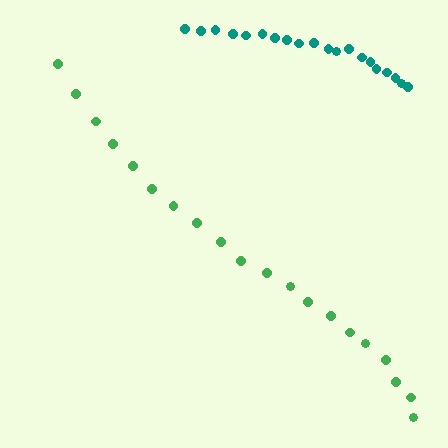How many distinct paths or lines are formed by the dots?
There are 2 distinct paths.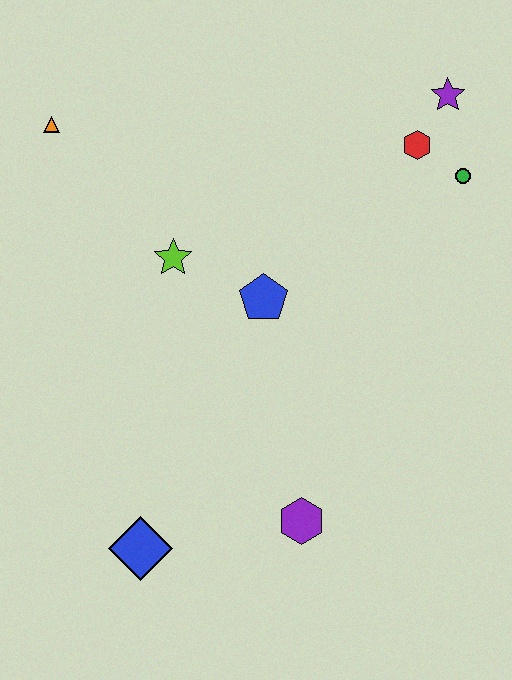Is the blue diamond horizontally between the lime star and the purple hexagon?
No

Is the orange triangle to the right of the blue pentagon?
No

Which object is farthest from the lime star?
The purple star is farthest from the lime star.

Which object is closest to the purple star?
The red hexagon is closest to the purple star.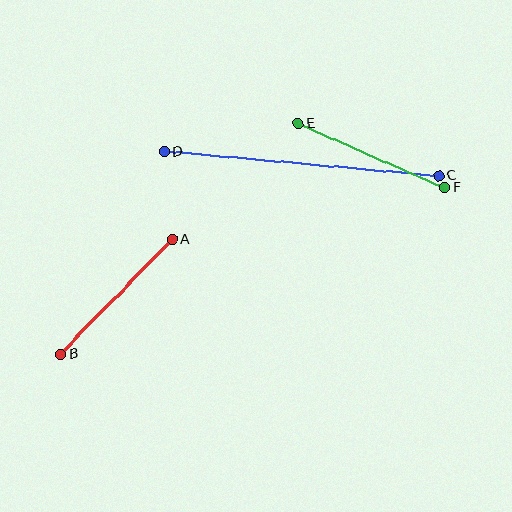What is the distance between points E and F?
The distance is approximately 160 pixels.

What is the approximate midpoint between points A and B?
The midpoint is at approximately (116, 297) pixels.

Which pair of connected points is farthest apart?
Points C and D are farthest apart.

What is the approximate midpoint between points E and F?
The midpoint is at approximately (371, 156) pixels.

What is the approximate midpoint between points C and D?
The midpoint is at approximately (302, 164) pixels.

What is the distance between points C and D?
The distance is approximately 276 pixels.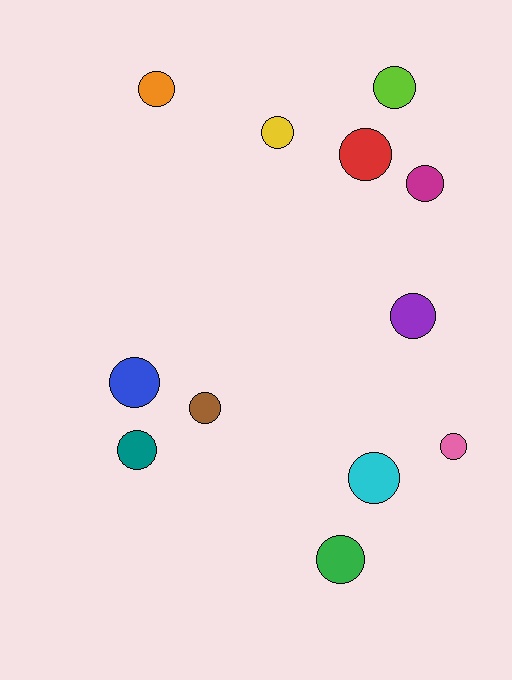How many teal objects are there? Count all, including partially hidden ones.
There is 1 teal object.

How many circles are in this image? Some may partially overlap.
There are 12 circles.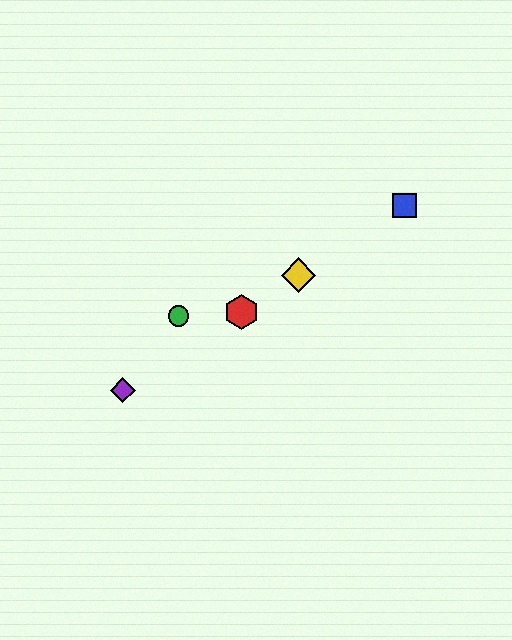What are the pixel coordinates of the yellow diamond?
The yellow diamond is at (298, 275).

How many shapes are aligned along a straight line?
4 shapes (the red hexagon, the blue square, the yellow diamond, the purple diamond) are aligned along a straight line.